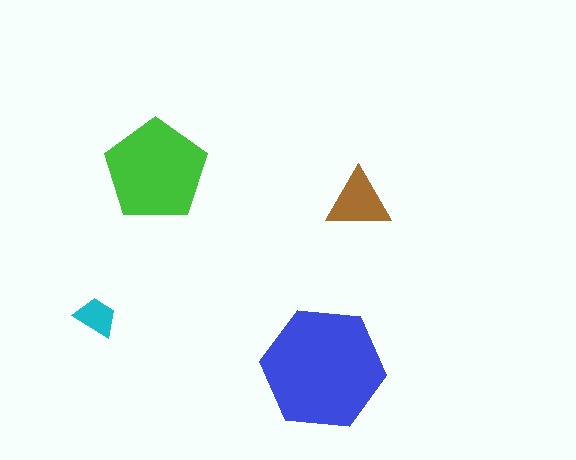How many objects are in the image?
There are 4 objects in the image.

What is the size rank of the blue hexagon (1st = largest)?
1st.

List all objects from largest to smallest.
The blue hexagon, the green pentagon, the brown triangle, the cyan trapezoid.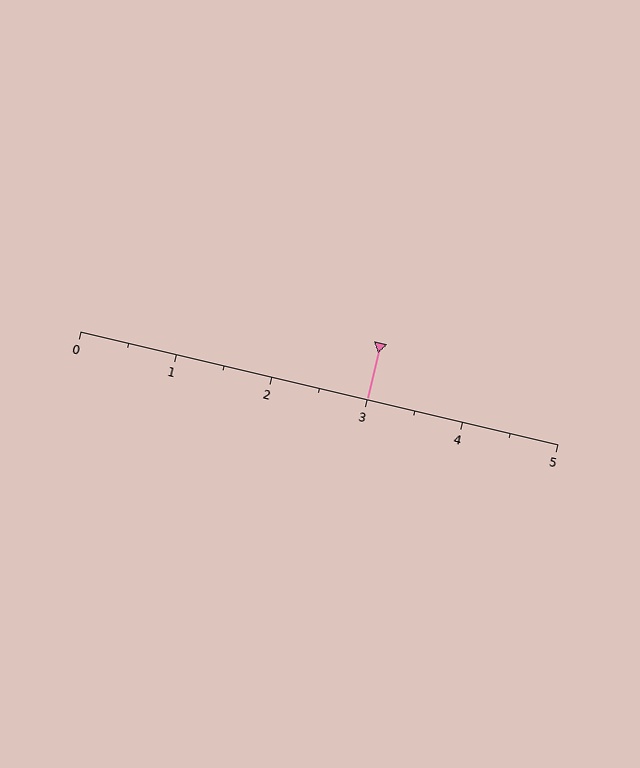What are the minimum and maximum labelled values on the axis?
The axis runs from 0 to 5.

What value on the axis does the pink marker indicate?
The marker indicates approximately 3.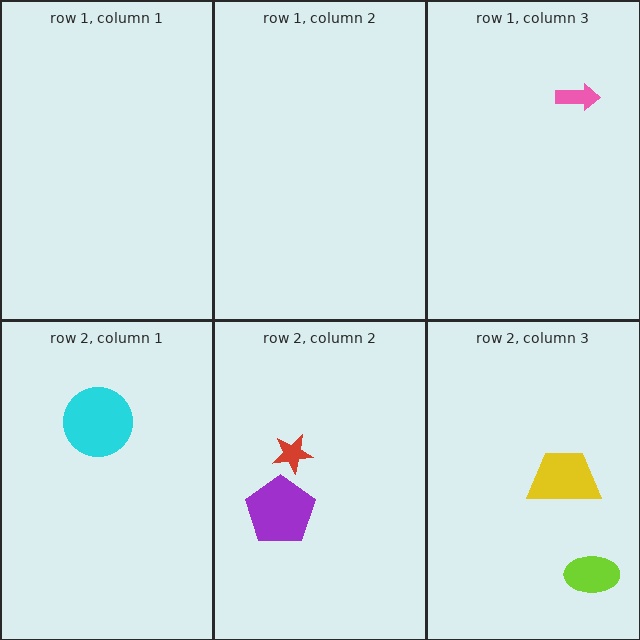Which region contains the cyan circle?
The row 2, column 1 region.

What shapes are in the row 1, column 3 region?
The pink arrow.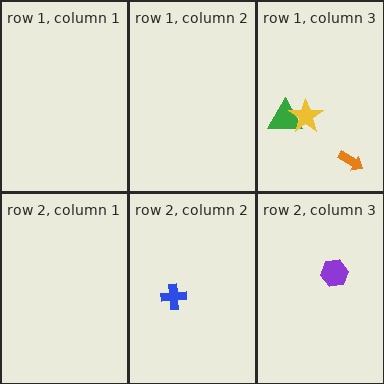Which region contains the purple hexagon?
The row 2, column 3 region.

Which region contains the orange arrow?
The row 1, column 3 region.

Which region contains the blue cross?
The row 2, column 2 region.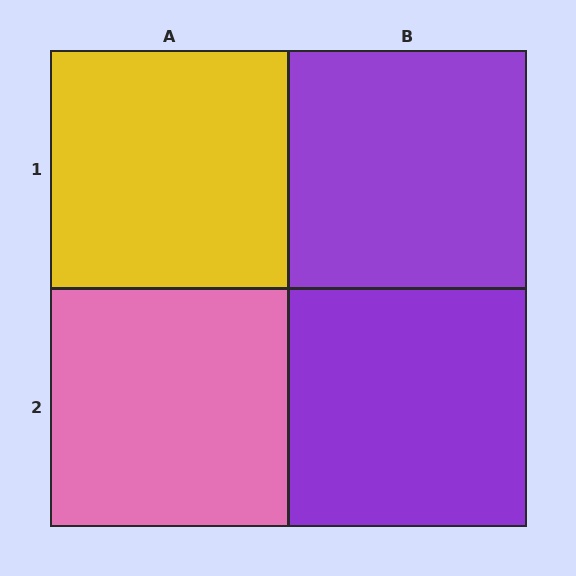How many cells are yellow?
1 cell is yellow.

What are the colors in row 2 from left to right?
Pink, purple.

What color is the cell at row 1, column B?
Purple.